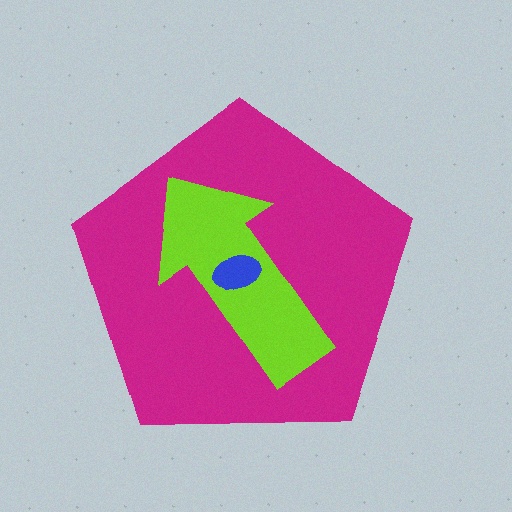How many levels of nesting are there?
3.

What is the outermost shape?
The magenta pentagon.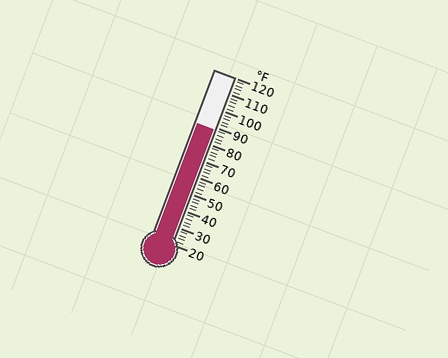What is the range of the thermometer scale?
The thermometer scale ranges from 20°F to 120°F.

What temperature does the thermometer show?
The thermometer shows approximately 88°F.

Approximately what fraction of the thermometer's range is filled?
The thermometer is filled to approximately 70% of its range.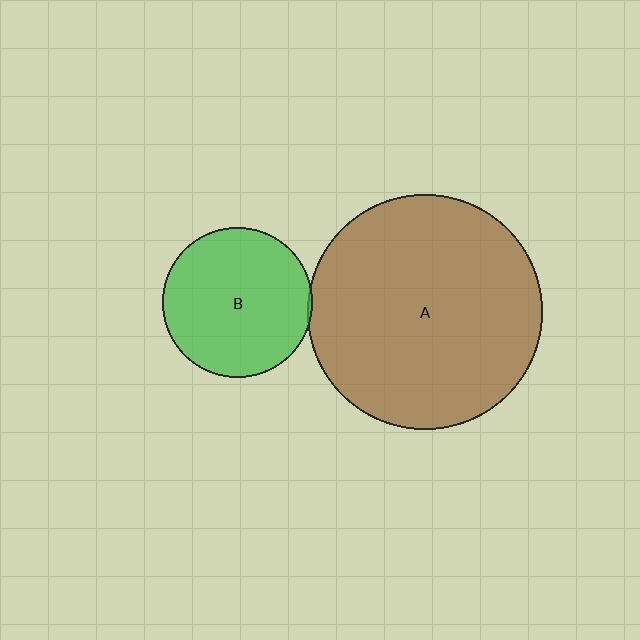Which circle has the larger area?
Circle A (brown).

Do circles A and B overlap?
Yes.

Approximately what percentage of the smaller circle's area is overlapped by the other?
Approximately 5%.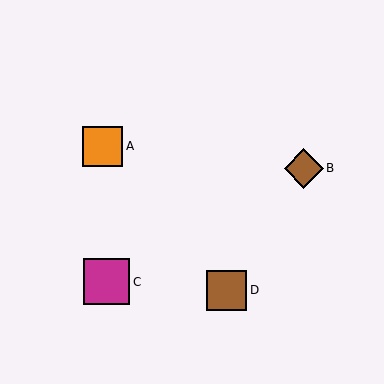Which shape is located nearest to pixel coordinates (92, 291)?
The magenta square (labeled C) at (106, 282) is nearest to that location.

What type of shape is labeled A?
Shape A is an orange square.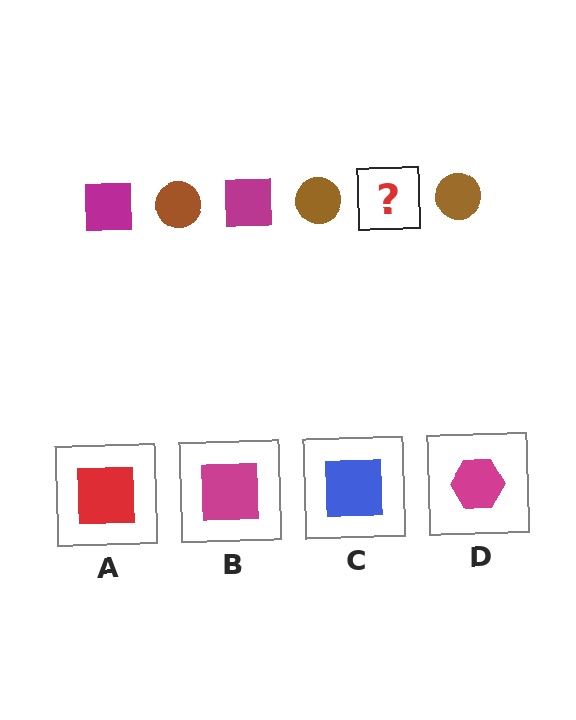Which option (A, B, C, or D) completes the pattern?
B.